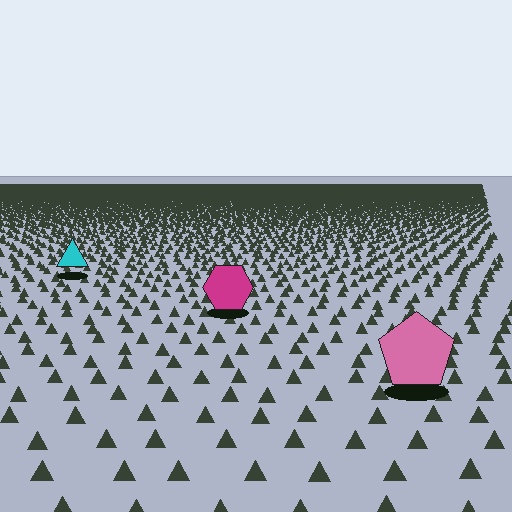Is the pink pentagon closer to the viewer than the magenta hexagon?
Yes. The pink pentagon is closer — you can tell from the texture gradient: the ground texture is coarser near it.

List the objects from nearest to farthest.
From nearest to farthest: the pink pentagon, the magenta hexagon, the cyan triangle.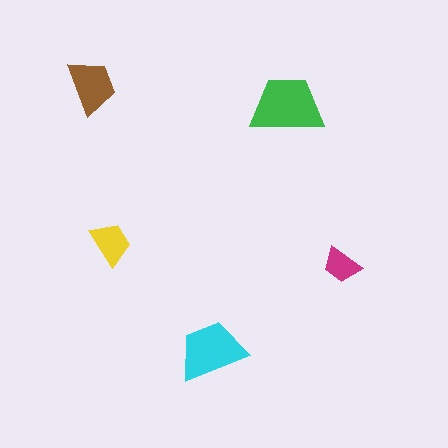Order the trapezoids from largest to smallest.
the green one, the cyan one, the brown one, the yellow one, the magenta one.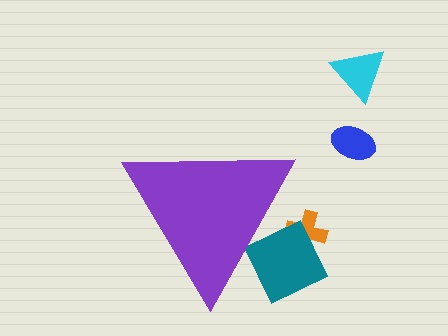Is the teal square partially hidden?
Yes, the teal square is partially hidden behind the purple triangle.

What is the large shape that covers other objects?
A purple triangle.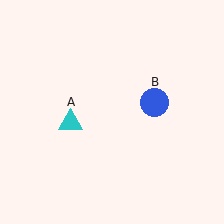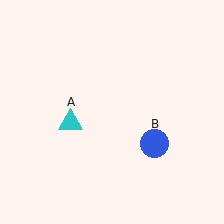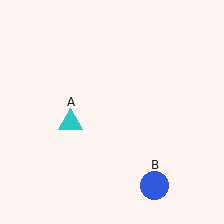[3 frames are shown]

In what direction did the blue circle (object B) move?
The blue circle (object B) moved down.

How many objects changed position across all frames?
1 object changed position: blue circle (object B).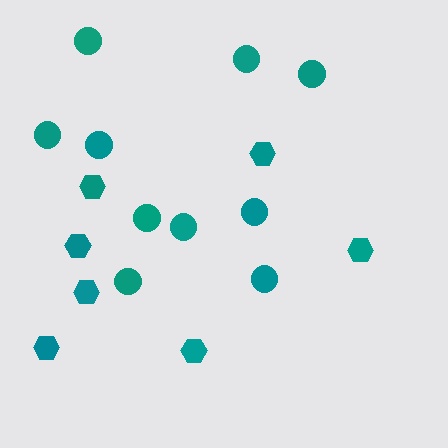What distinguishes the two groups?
There are 2 groups: one group of hexagons (7) and one group of circles (10).